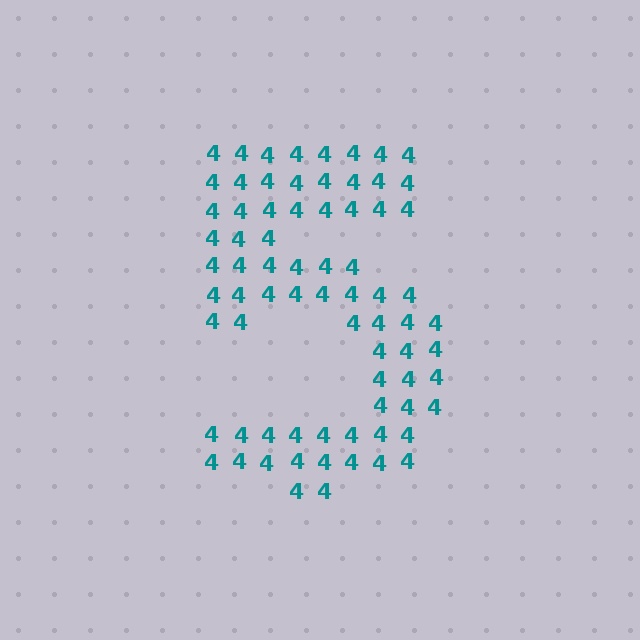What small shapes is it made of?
It is made of small digit 4's.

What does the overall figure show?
The overall figure shows the digit 5.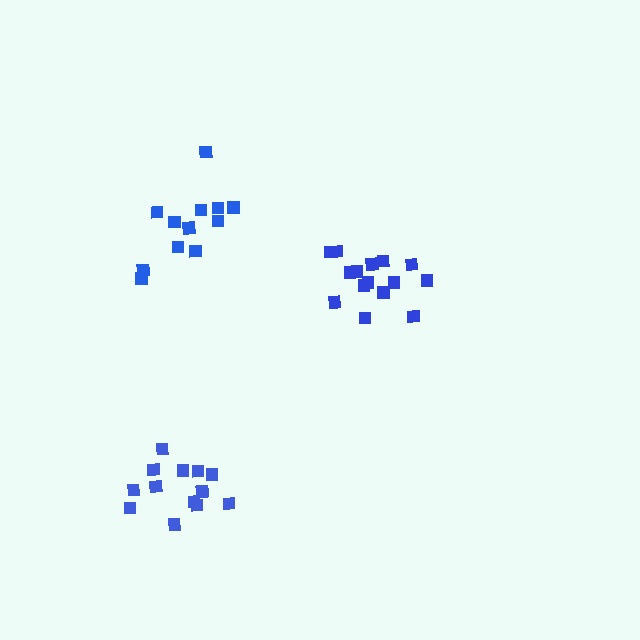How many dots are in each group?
Group 1: 15 dots, Group 2: 14 dots, Group 3: 12 dots (41 total).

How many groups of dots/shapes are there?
There are 3 groups.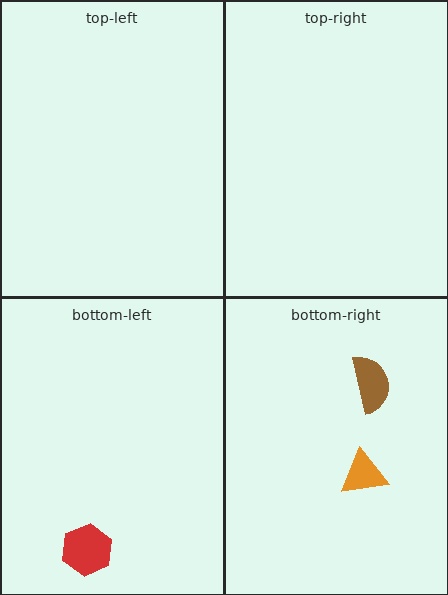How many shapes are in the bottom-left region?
1.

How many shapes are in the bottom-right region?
2.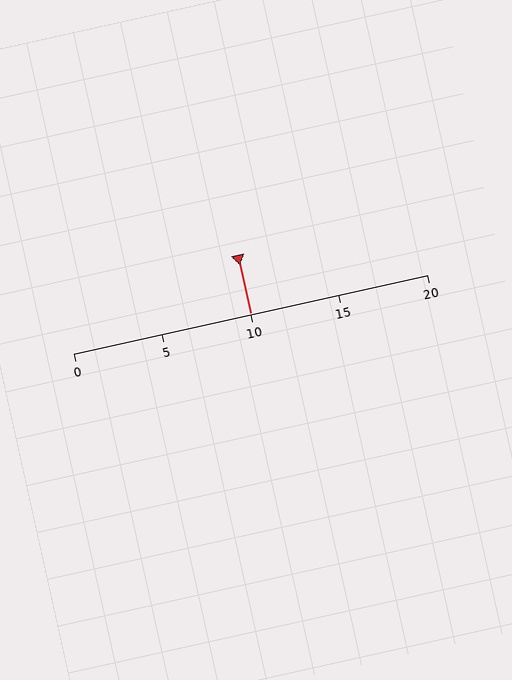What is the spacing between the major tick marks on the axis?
The major ticks are spaced 5 apart.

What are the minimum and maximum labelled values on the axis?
The axis runs from 0 to 20.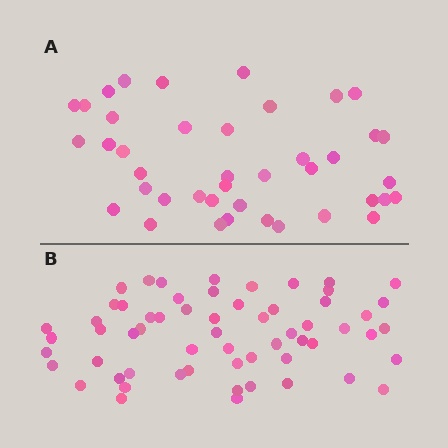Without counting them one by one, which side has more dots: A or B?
Region B (the bottom region) has more dots.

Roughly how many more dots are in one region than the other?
Region B has approximately 20 more dots than region A.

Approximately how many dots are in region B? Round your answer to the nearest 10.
About 60 dots.